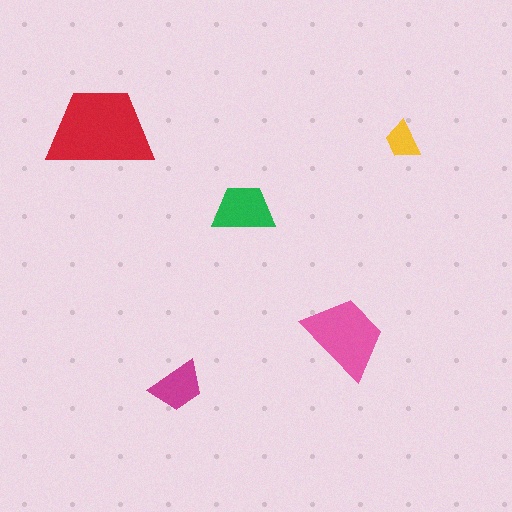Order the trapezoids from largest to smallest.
the red one, the pink one, the green one, the magenta one, the yellow one.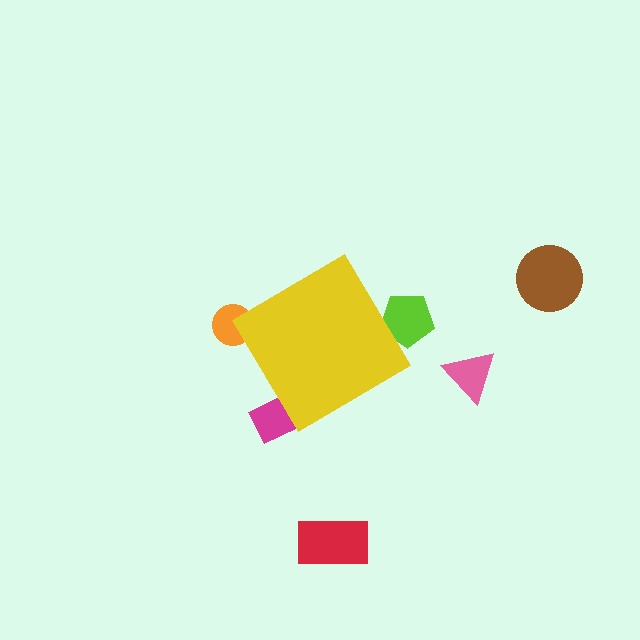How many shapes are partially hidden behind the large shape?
3 shapes are partially hidden.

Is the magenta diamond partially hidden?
Yes, the magenta diamond is partially hidden behind the yellow diamond.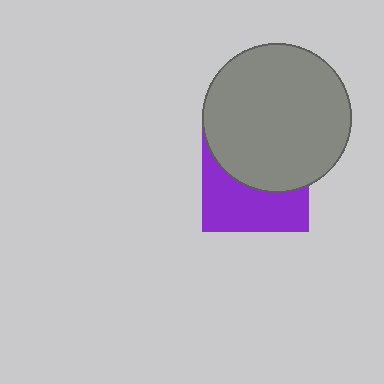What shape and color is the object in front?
The object in front is a gray circle.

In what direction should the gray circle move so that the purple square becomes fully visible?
The gray circle should move up. That is the shortest direction to clear the overlap and leave the purple square fully visible.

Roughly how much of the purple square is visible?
About half of it is visible (roughly 48%).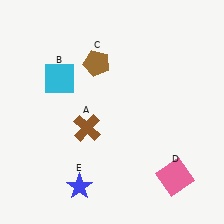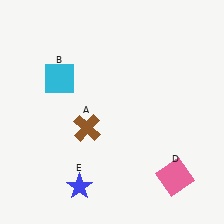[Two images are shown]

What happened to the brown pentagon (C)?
The brown pentagon (C) was removed in Image 2. It was in the top-left area of Image 1.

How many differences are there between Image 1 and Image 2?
There is 1 difference between the two images.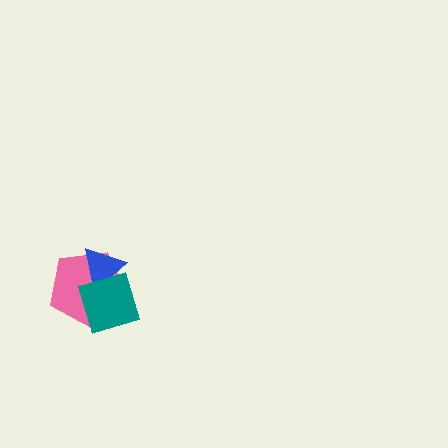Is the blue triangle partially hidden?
Yes, it is partially covered by another shape.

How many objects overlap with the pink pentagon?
2 objects overlap with the pink pentagon.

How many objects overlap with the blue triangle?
2 objects overlap with the blue triangle.